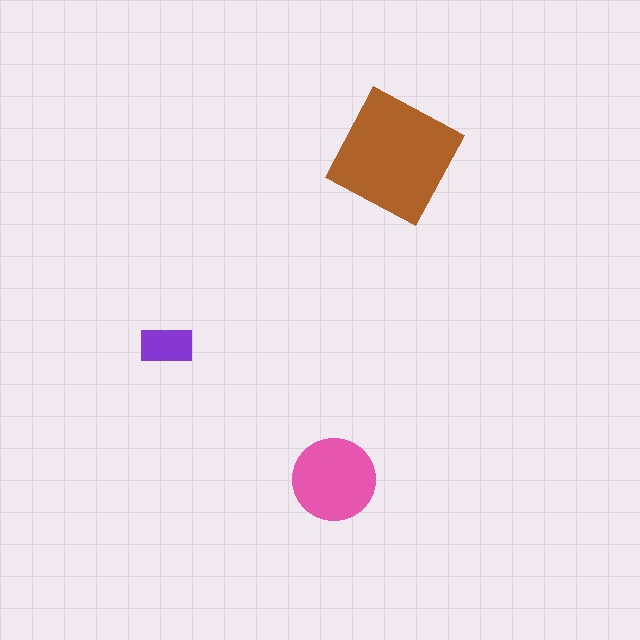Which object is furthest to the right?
The brown square is rightmost.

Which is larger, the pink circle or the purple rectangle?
The pink circle.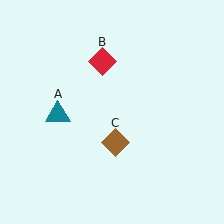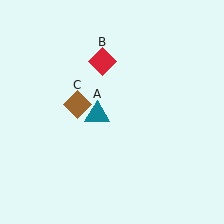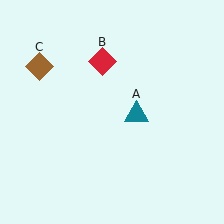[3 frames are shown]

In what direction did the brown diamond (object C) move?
The brown diamond (object C) moved up and to the left.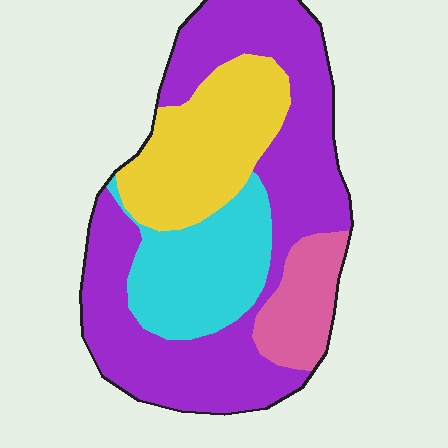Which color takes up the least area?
Pink, at roughly 10%.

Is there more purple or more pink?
Purple.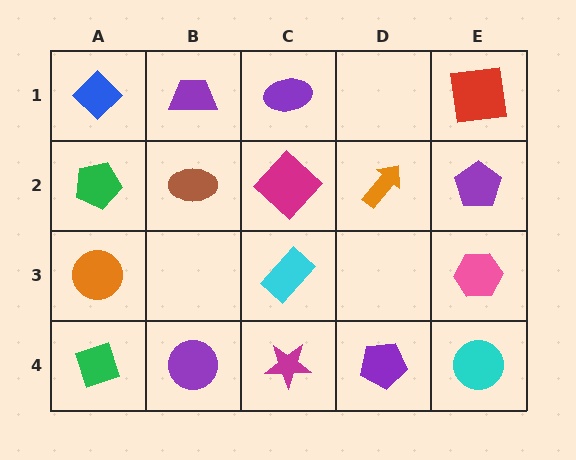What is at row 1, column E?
A red square.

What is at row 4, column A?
A green diamond.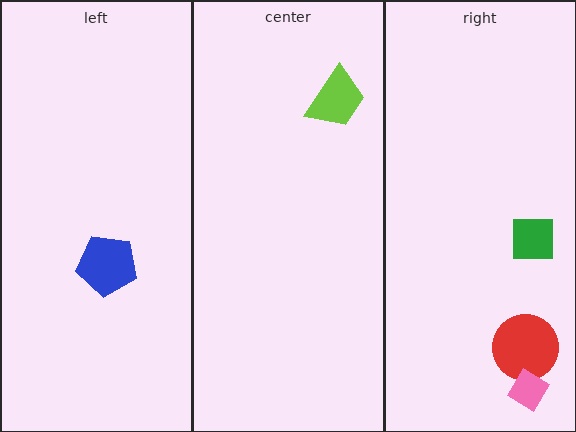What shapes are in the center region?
The lime trapezoid.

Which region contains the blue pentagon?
The left region.